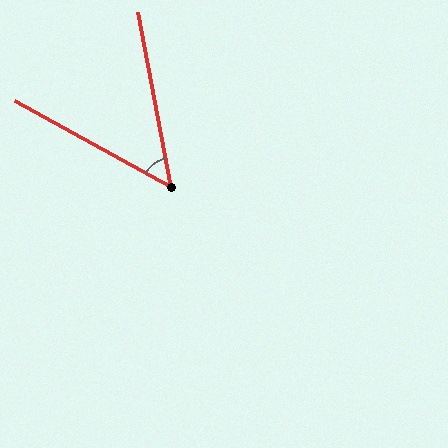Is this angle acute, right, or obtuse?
It is acute.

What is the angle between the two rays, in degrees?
Approximately 51 degrees.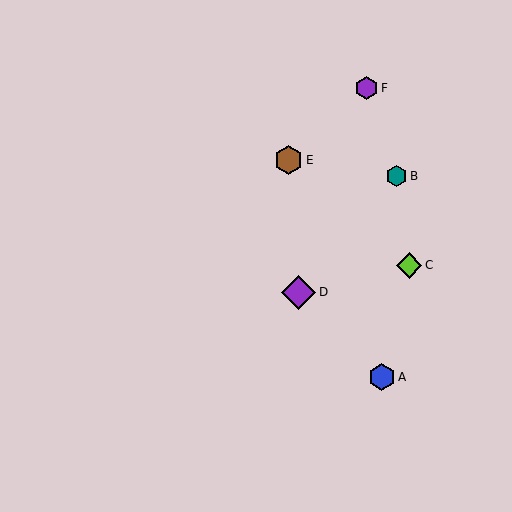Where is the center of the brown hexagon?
The center of the brown hexagon is at (289, 160).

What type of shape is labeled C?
Shape C is a lime diamond.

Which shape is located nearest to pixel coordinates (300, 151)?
The brown hexagon (labeled E) at (289, 160) is nearest to that location.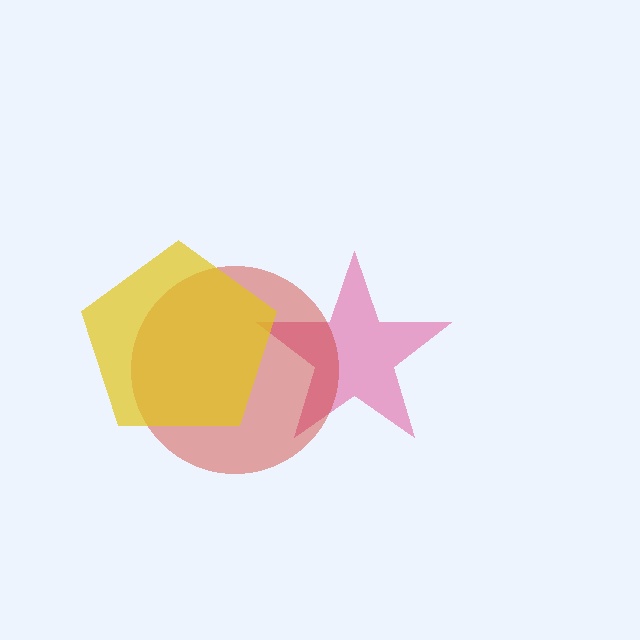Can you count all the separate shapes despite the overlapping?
Yes, there are 3 separate shapes.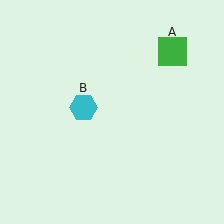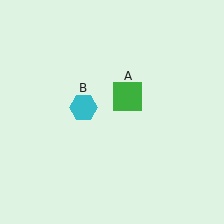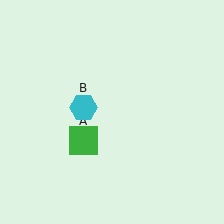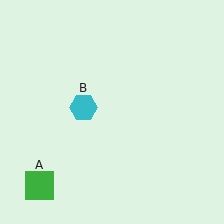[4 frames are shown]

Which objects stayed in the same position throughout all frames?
Cyan hexagon (object B) remained stationary.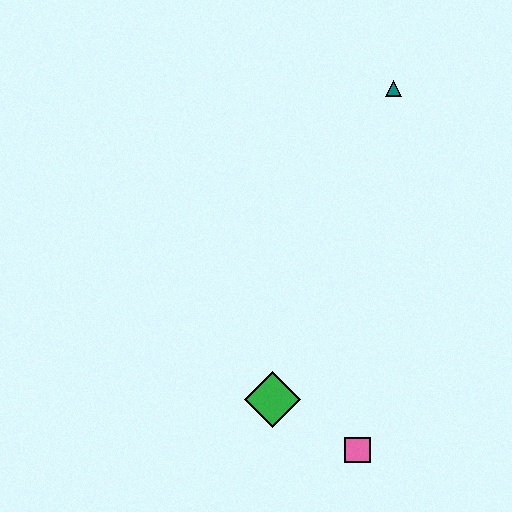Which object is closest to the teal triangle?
The green diamond is closest to the teal triangle.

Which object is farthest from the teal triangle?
The pink square is farthest from the teal triangle.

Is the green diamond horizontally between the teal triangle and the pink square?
No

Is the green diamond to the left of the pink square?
Yes